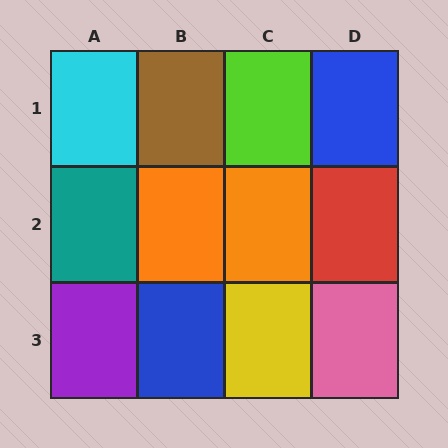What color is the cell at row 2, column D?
Red.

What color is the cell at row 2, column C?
Orange.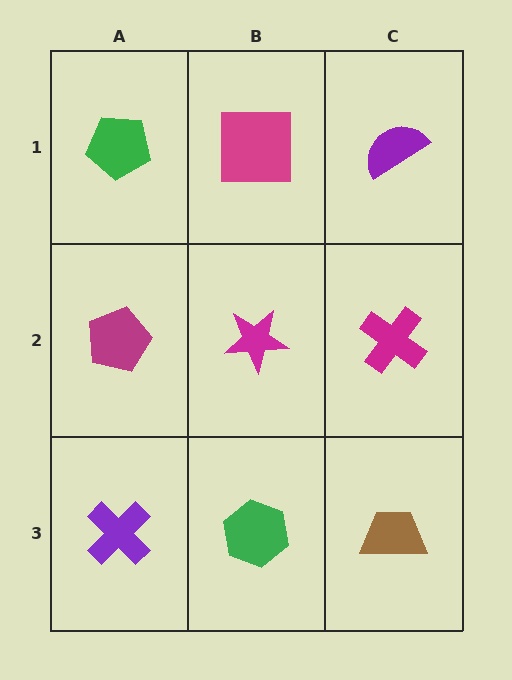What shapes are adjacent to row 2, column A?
A green pentagon (row 1, column A), a purple cross (row 3, column A), a magenta star (row 2, column B).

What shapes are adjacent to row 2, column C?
A purple semicircle (row 1, column C), a brown trapezoid (row 3, column C), a magenta star (row 2, column B).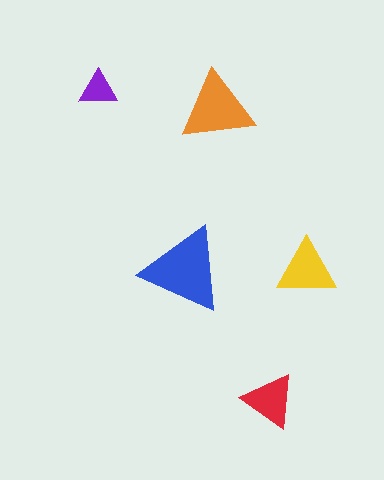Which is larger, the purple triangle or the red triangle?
The red one.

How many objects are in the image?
There are 5 objects in the image.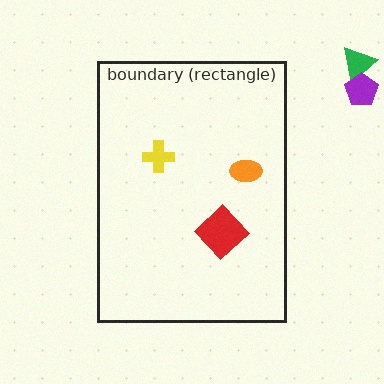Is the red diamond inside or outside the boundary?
Inside.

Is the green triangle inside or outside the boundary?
Outside.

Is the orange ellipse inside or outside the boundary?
Inside.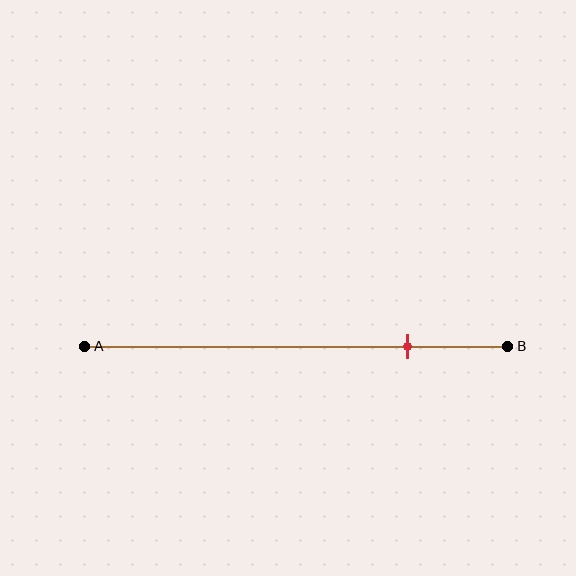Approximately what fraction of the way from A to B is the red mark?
The red mark is approximately 75% of the way from A to B.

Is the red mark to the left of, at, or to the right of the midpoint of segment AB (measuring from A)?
The red mark is to the right of the midpoint of segment AB.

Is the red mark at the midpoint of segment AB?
No, the mark is at about 75% from A, not at the 50% midpoint.